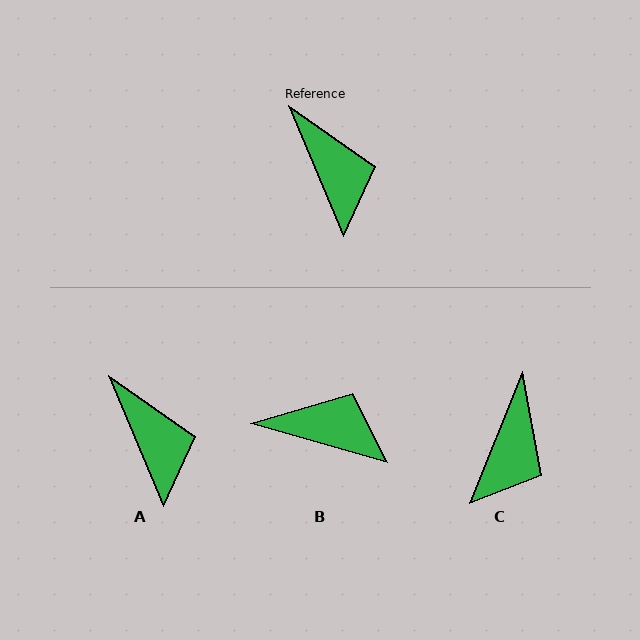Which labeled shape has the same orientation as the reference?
A.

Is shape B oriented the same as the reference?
No, it is off by about 51 degrees.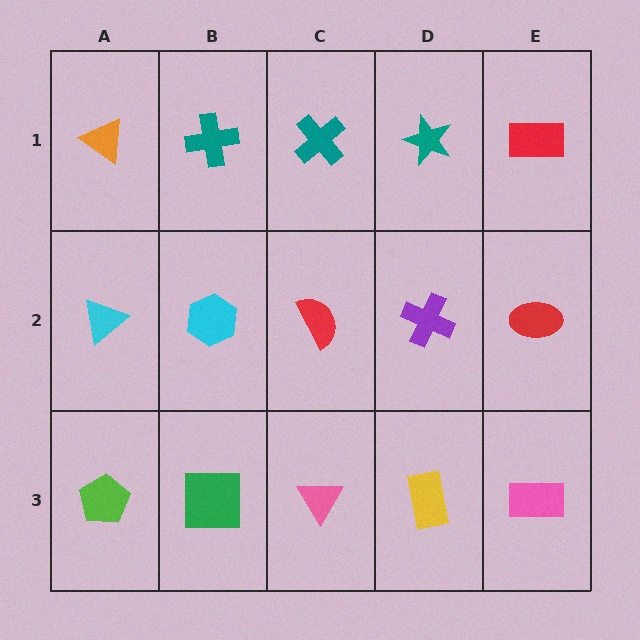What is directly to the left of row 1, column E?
A teal star.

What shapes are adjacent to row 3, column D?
A purple cross (row 2, column D), a pink triangle (row 3, column C), a pink rectangle (row 3, column E).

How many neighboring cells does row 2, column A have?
3.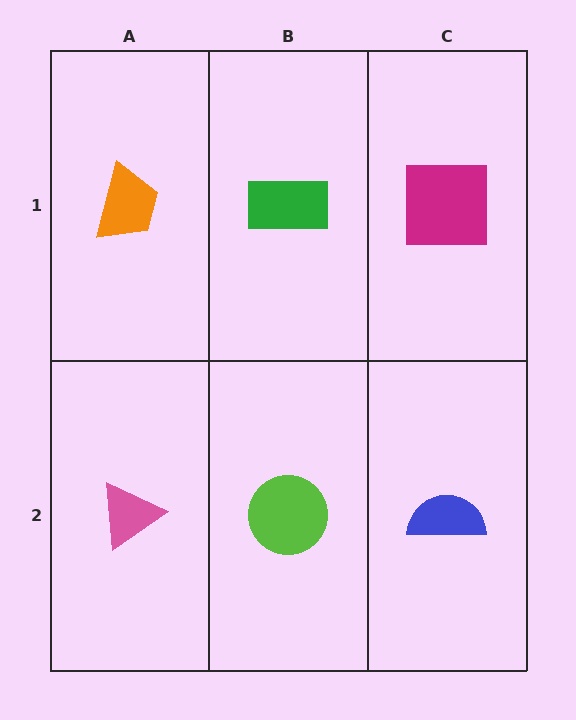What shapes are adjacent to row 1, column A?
A pink triangle (row 2, column A), a green rectangle (row 1, column B).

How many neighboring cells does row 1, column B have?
3.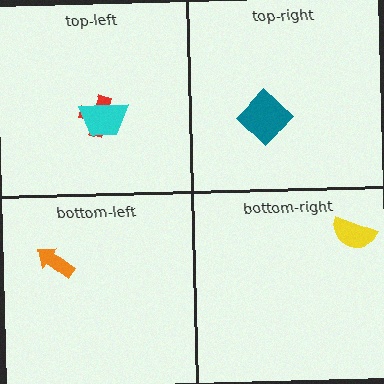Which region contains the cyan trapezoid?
The top-left region.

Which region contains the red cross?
The top-left region.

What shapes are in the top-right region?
The teal diamond.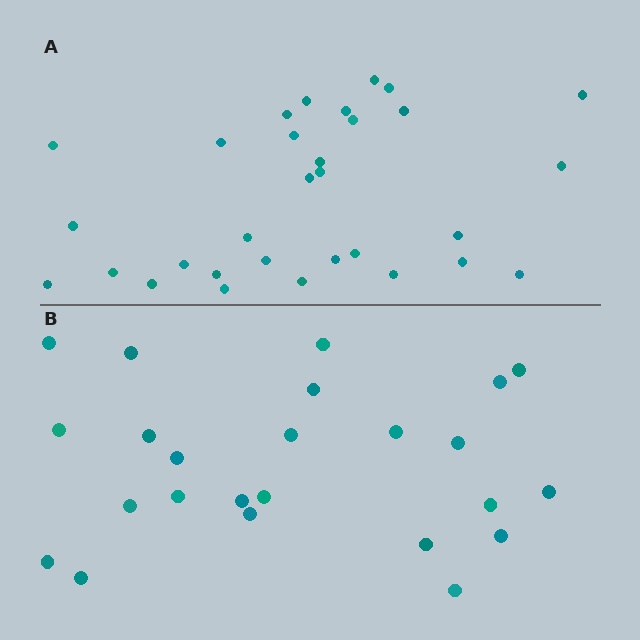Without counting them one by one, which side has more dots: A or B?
Region A (the top region) has more dots.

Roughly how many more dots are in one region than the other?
Region A has roughly 8 or so more dots than region B.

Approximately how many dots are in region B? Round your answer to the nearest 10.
About 20 dots. (The exact count is 24, which rounds to 20.)